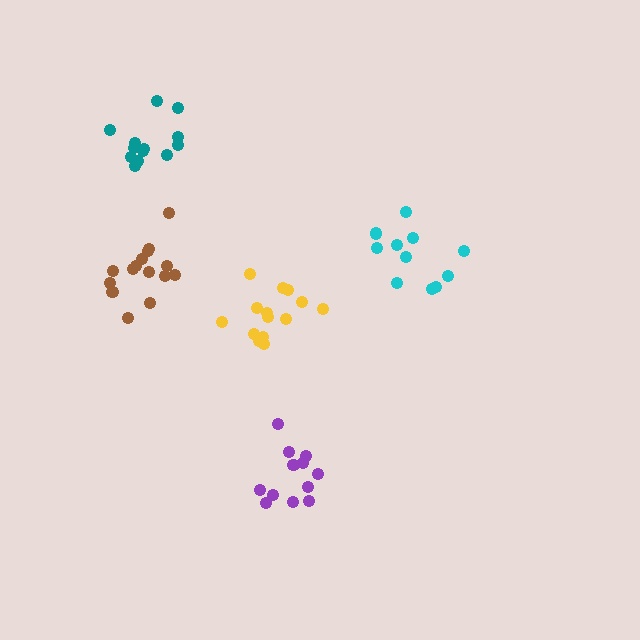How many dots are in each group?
Group 1: 12 dots, Group 2: 11 dots, Group 3: 16 dots, Group 4: 13 dots, Group 5: 14 dots (66 total).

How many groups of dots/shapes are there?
There are 5 groups.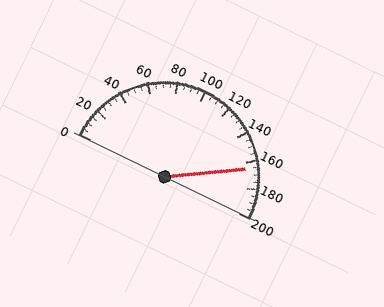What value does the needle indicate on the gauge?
The needle indicates approximately 165.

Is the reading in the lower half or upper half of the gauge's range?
The reading is in the upper half of the range (0 to 200).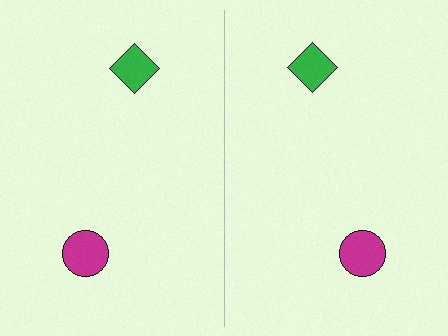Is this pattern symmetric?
Yes, this pattern has bilateral (reflection) symmetry.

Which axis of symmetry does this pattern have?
The pattern has a vertical axis of symmetry running through the center of the image.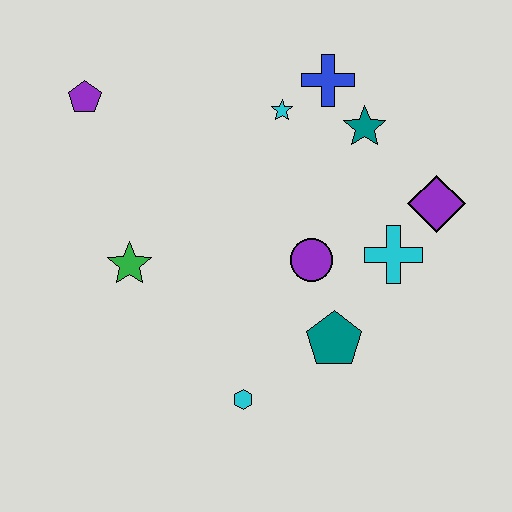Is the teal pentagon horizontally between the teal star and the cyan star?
Yes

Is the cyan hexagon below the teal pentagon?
Yes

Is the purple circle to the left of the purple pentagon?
No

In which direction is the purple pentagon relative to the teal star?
The purple pentagon is to the left of the teal star.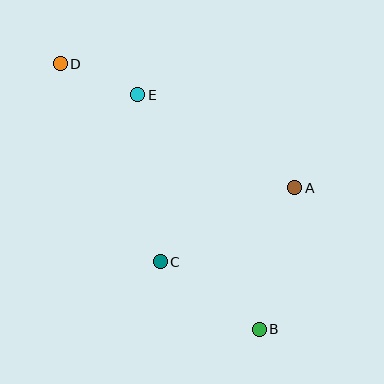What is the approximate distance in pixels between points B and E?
The distance between B and E is approximately 264 pixels.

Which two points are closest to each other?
Points D and E are closest to each other.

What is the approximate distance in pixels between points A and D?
The distance between A and D is approximately 265 pixels.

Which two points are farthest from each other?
Points B and D are farthest from each other.